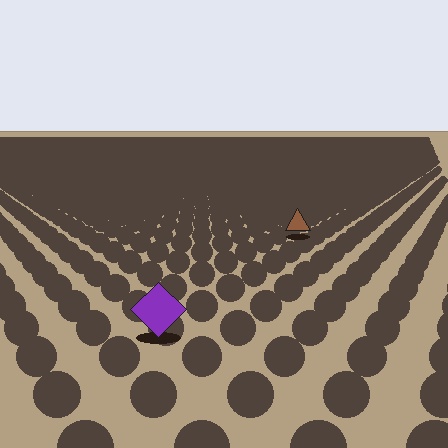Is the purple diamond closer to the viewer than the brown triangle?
Yes. The purple diamond is closer — you can tell from the texture gradient: the ground texture is coarser near it.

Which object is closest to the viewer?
The purple diamond is closest. The texture marks near it are larger and more spread out.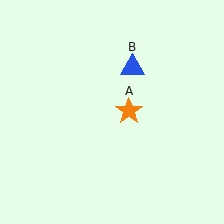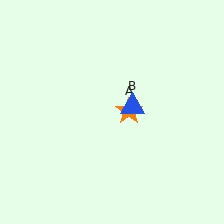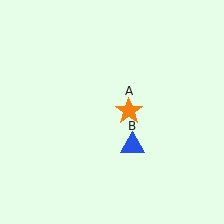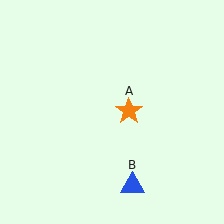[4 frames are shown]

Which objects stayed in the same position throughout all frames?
Orange star (object A) remained stationary.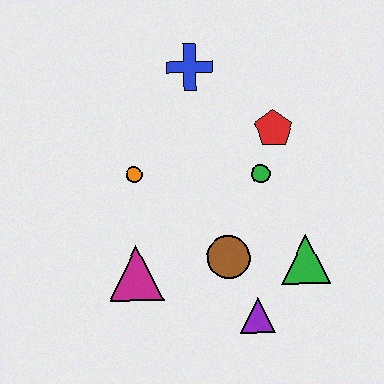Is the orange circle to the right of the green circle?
No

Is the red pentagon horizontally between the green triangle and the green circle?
Yes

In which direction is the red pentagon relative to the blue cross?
The red pentagon is to the right of the blue cross.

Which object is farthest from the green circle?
The magenta triangle is farthest from the green circle.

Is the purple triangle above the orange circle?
No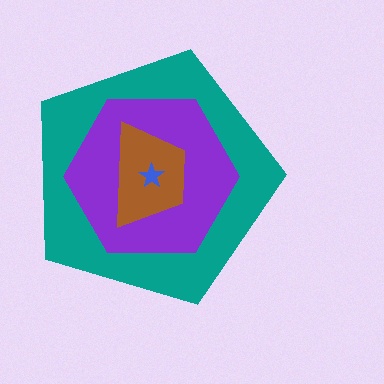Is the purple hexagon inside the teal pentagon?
Yes.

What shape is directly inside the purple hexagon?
The brown trapezoid.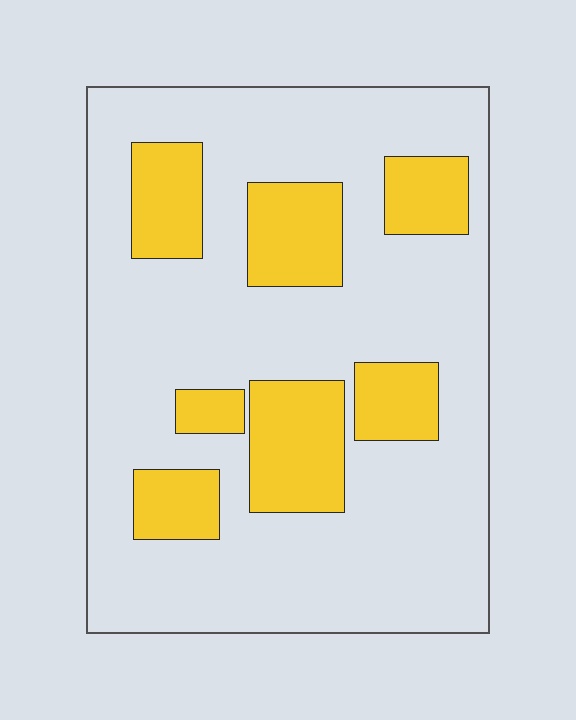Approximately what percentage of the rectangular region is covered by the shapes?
Approximately 25%.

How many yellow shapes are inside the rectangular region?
7.